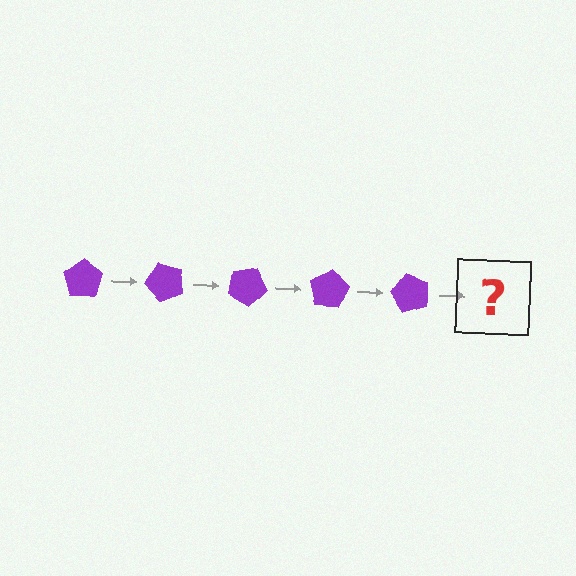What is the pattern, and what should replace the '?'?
The pattern is that the pentagon rotates 50 degrees each step. The '?' should be a purple pentagon rotated 250 degrees.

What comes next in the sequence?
The next element should be a purple pentagon rotated 250 degrees.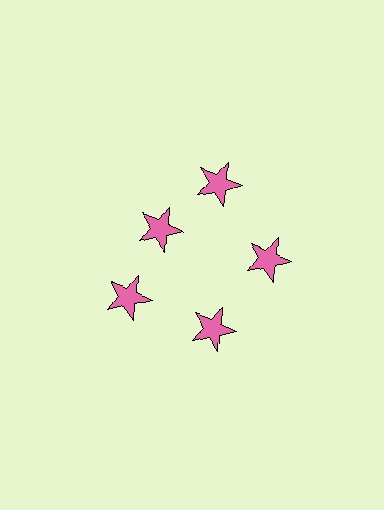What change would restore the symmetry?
The symmetry would be restored by moving it outward, back onto the ring so that all 5 stars sit at equal angles and equal distance from the center.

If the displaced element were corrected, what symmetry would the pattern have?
It would have 5-fold rotational symmetry — the pattern would map onto itself every 72 degrees.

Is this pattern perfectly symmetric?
No. The 5 pink stars are arranged in a ring, but one element near the 10 o'clock position is pulled inward toward the center, breaking the 5-fold rotational symmetry.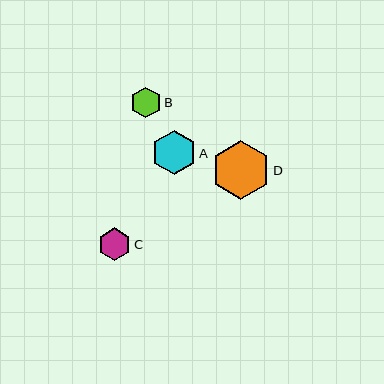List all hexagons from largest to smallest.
From largest to smallest: D, A, C, B.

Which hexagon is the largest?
Hexagon D is the largest with a size of approximately 59 pixels.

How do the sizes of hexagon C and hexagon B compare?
Hexagon C and hexagon B are approximately the same size.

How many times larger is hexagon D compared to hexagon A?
Hexagon D is approximately 1.3 times the size of hexagon A.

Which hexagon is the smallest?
Hexagon B is the smallest with a size of approximately 31 pixels.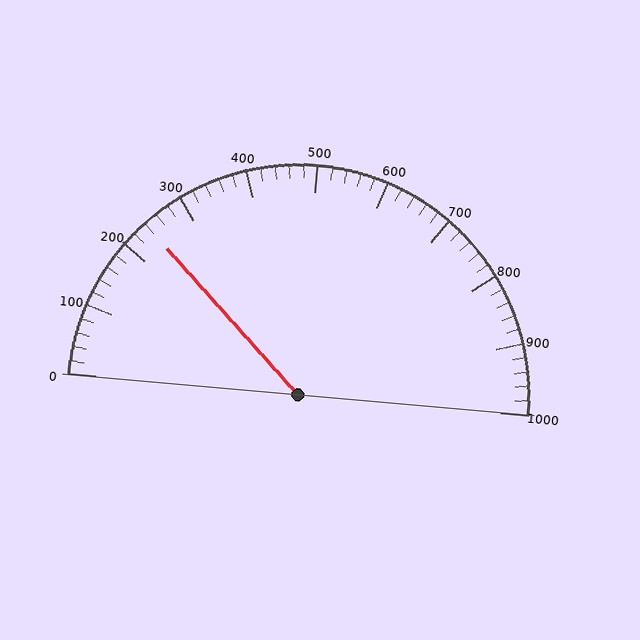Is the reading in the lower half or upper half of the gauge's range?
The reading is in the lower half of the range (0 to 1000).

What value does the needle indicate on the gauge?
The needle indicates approximately 240.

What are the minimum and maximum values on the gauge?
The gauge ranges from 0 to 1000.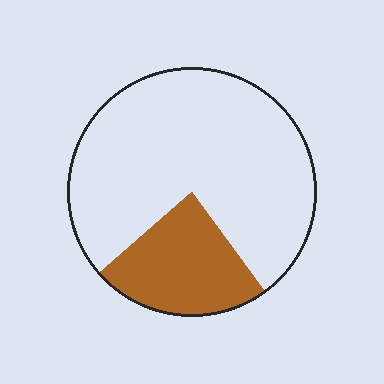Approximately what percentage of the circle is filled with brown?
Approximately 25%.